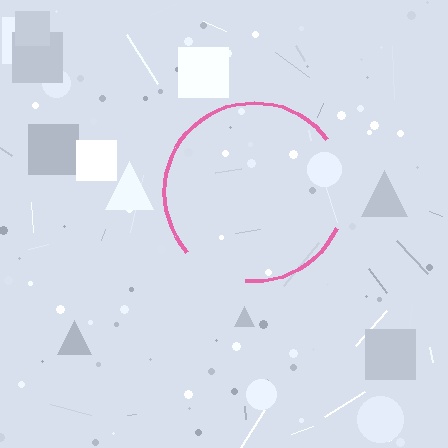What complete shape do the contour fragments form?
The contour fragments form a circle.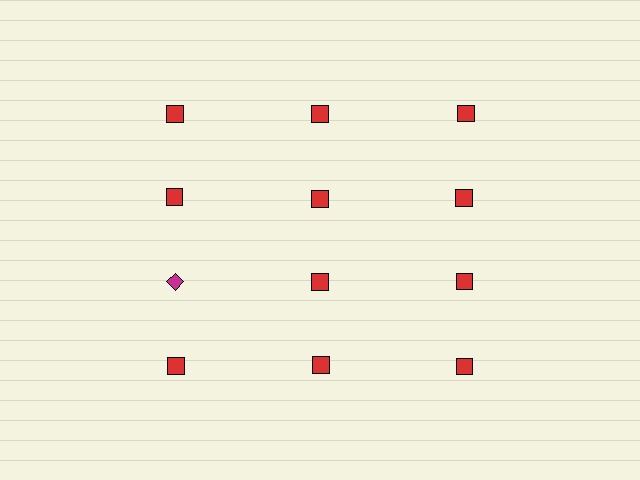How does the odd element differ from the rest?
It differs in both color (magenta instead of red) and shape (diamond instead of square).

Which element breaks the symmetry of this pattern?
The magenta diamond in the third row, leftmost column breaks the symmetry. All other shapes are red squares.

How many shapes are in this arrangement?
There are 12 shapes arranged in a grid pattern.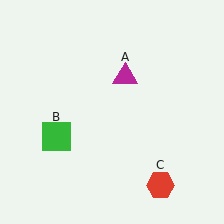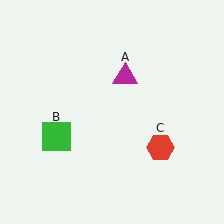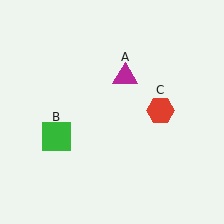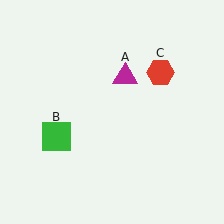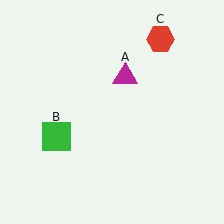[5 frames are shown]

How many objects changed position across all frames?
1 object changed position: red hexagon (object C).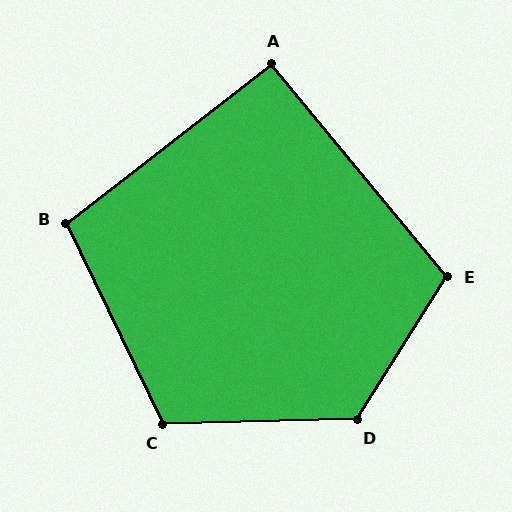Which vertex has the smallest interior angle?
A, at approximately 92 degrees.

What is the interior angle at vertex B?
Approximately 102 degrees (obtuse).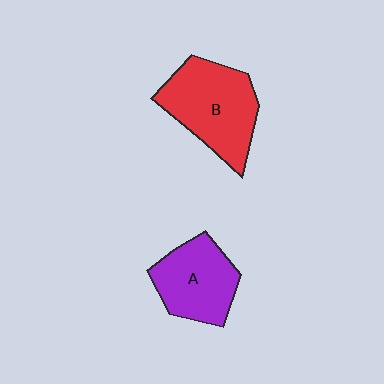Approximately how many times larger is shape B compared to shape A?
Approximately 1.3 times.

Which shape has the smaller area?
Shape A (purple).